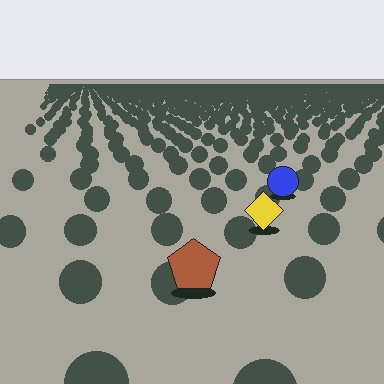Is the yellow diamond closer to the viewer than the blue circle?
Yes. The yellow diamond is closer — you can tell from the texture gradient: the ground texture is coarser near it.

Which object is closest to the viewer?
The brown pentagon is closest. The texture marks near it are larger and more spread out.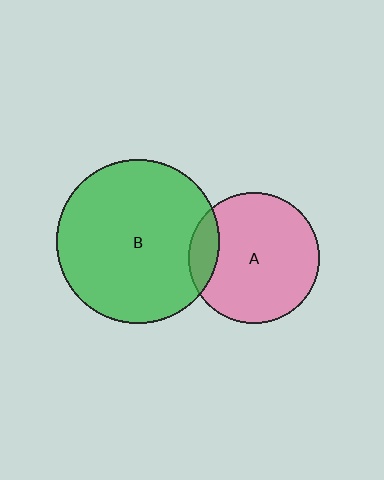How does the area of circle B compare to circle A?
Approximately 1.6 times.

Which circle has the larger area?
Circle B (green).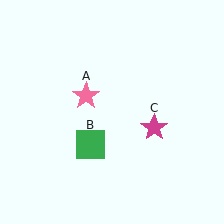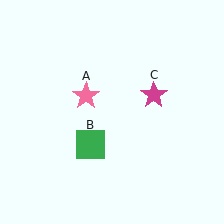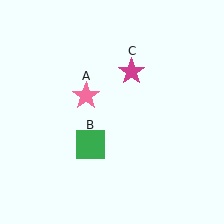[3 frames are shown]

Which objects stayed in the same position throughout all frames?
Pink star (object A) and green square (object B) remained stationary.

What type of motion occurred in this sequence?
The magenta star (object C) rotated counterclockwise around the center of the scene.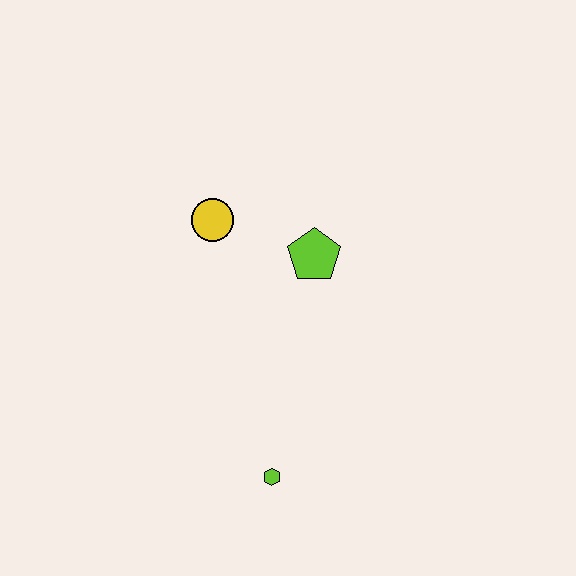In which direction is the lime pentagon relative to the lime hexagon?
The lime pentagon is above the lime hexagon.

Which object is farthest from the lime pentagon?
The lime hexagon is farthest from the lime pentagon.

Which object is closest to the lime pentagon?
The yellow circle is closest to the lime pentagon.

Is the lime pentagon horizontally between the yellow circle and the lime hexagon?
No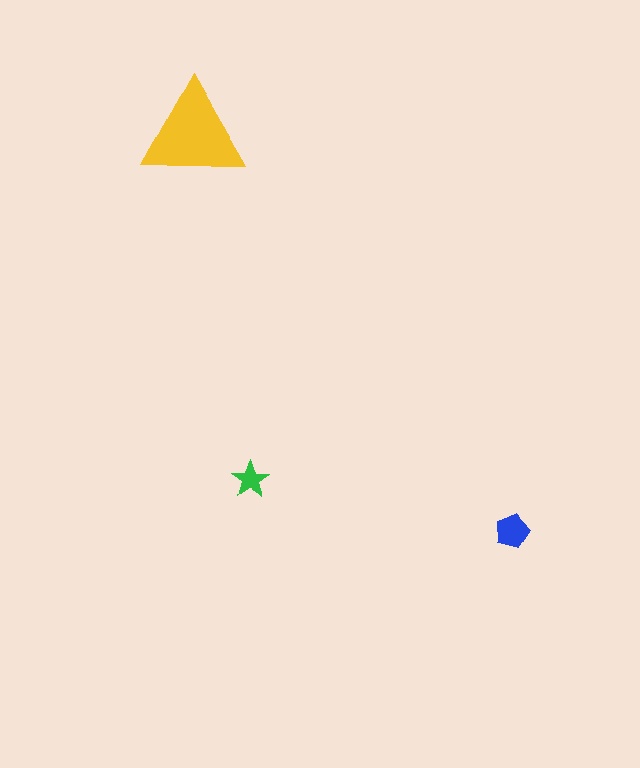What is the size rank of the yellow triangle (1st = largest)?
1st.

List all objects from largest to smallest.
The yellow triangle, the blue pentagon, the green star.